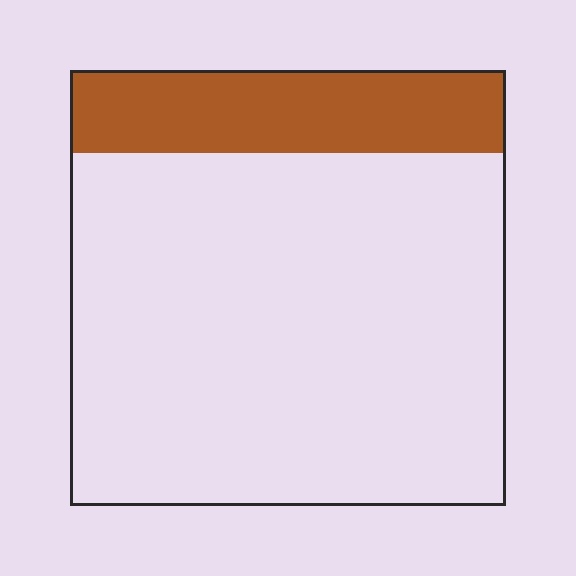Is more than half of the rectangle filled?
No.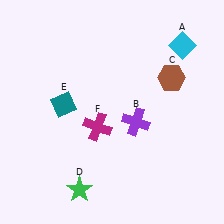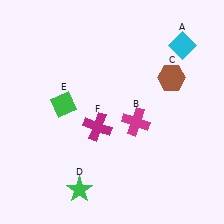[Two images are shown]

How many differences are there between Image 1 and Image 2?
There are 2 differences between the two images.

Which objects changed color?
B changed from purple to magenta. E changed from teal to green.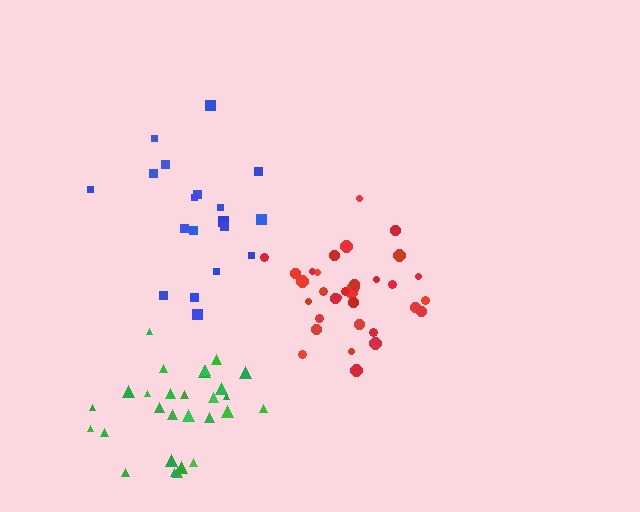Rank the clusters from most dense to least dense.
red, green, blue.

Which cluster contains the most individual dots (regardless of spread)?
Red (34).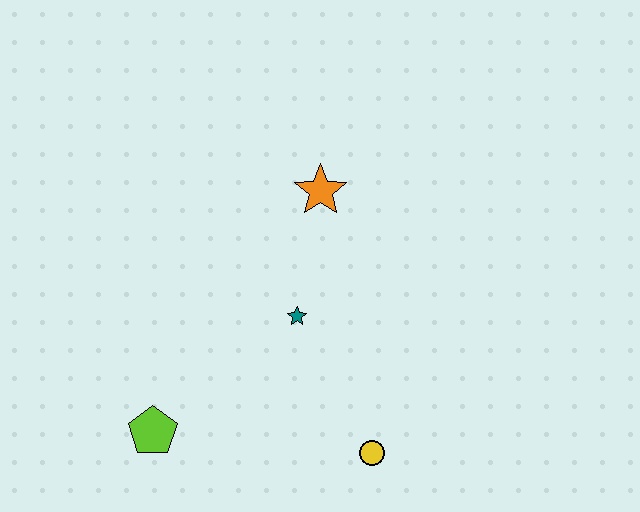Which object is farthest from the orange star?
The lime pentagon is farthest from the orange star.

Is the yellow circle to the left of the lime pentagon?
No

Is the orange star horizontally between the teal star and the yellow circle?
Yes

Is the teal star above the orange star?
No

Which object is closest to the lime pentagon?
The teal star is closest to the lime pentagon.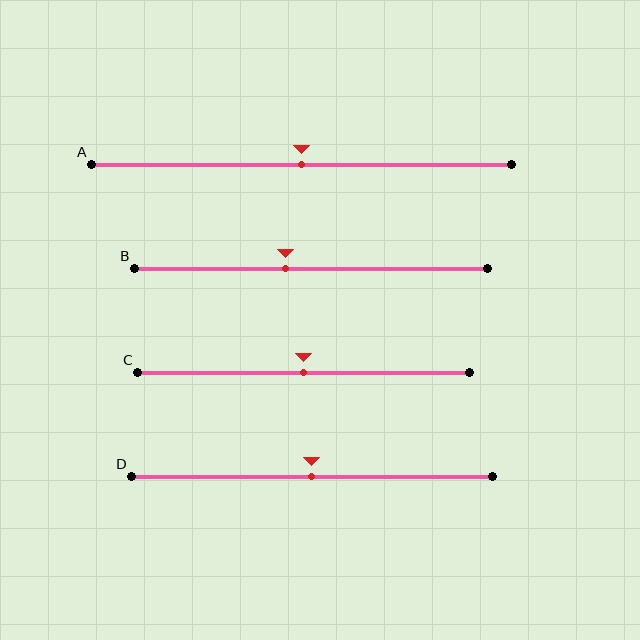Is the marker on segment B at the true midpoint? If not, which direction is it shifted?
No, the marker on segment B is shifted to the left by about 7% of the segment length.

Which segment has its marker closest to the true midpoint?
Segment A has its marker closest to the true midpoint.